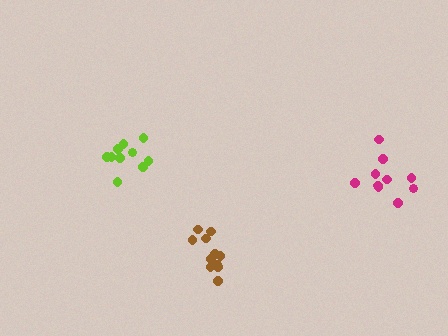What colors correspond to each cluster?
The clusters are colored: magenta, lime, brown.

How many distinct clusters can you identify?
There are 3 distinct clusters.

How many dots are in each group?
Group 1: 10 dots, Group 2: 10 dots, Group 3: 11 dots (31 total).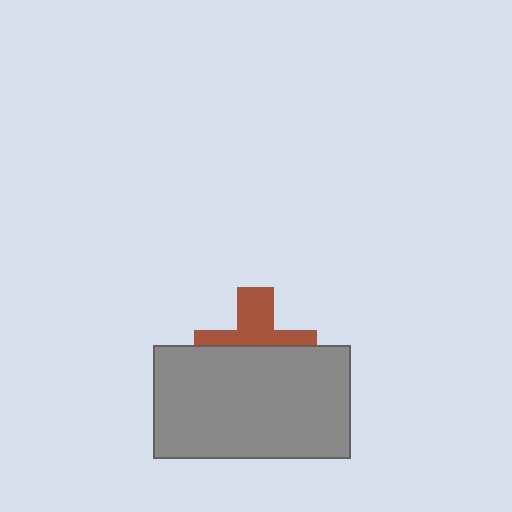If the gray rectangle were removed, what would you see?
You would see the complete brown cross.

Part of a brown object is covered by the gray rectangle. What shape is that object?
It is a cross.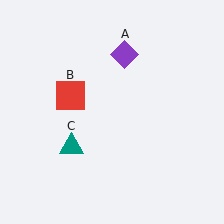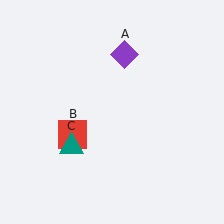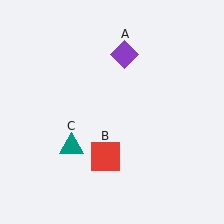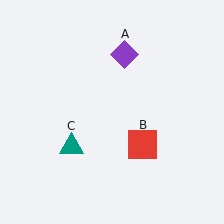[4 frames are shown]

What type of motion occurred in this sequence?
The red square (object B) rotated counterclockwise around the center of the scene.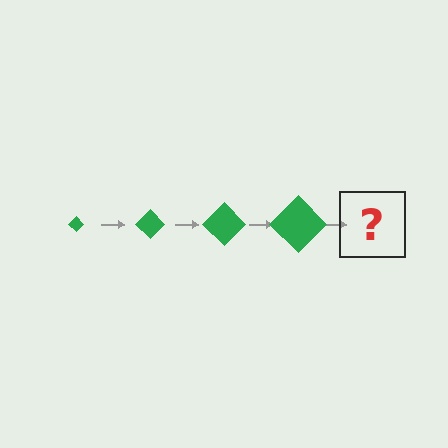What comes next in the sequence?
The next element should be a green diamond, larger than the previous one.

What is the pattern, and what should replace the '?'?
The pattern is that the diamond gets progressively larger each step. The '?' should be a green diamond, larger than the previous one.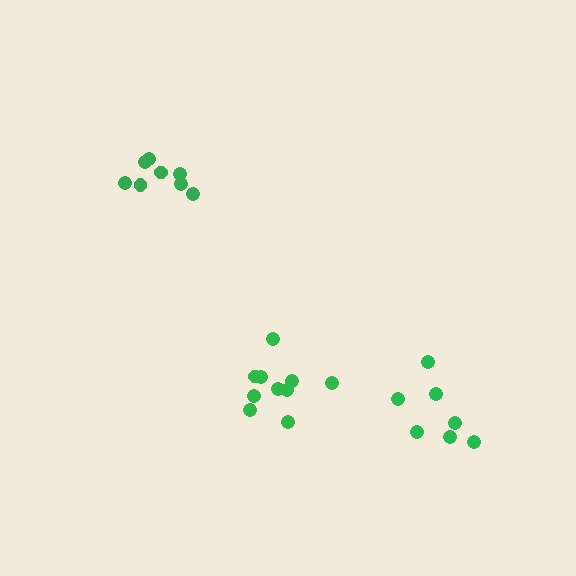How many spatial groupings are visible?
There are 3 spatial groupings.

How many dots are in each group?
Group 1: 10 dots, Group 2: 8 dots, Group 3: 7 dots (25 total).